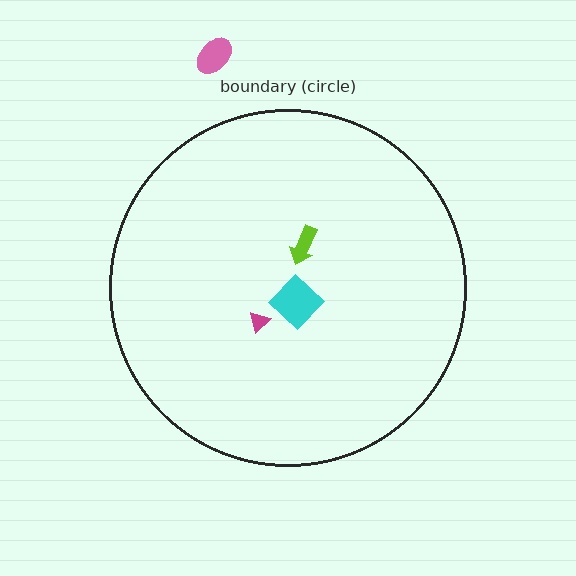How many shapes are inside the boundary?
3 inside, 1 outside.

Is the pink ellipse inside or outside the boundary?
Outside.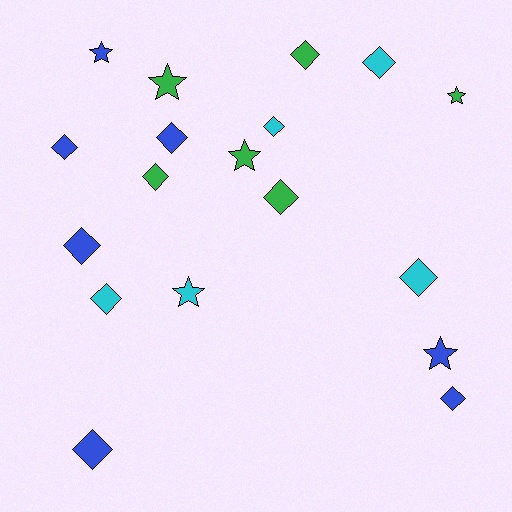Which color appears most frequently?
Blue, with 7 objects.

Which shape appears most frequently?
Diamond, with 12 objects.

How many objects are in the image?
There are 18 objects.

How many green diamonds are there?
There are 3 green diamonds.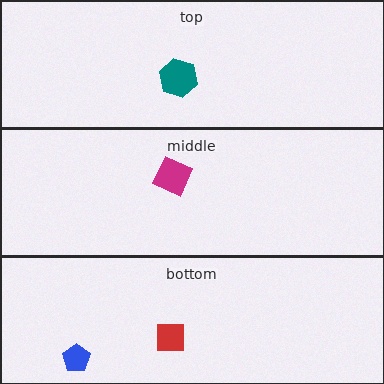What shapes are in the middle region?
The magenta diamond.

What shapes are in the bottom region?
The blue pentagon, the red square.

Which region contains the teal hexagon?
The top region.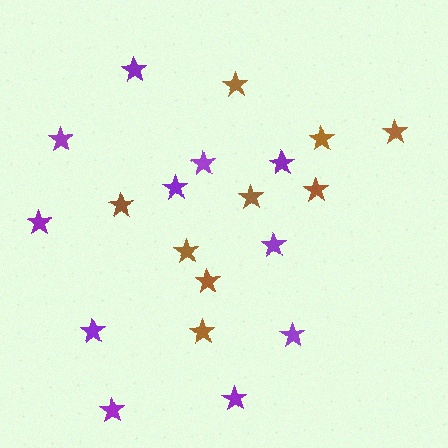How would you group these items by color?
There are 2 groups: one group of purple stars (11) and one group of brown stars (9).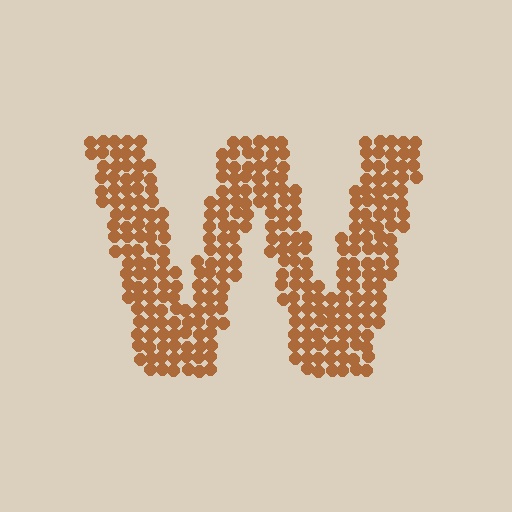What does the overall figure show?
The overall figure shows the letter W.